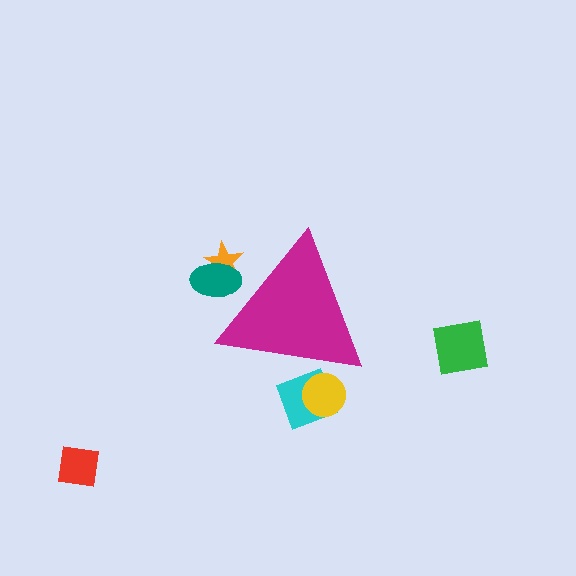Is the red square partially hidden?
No, the red square is fully visible.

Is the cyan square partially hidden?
Yes, the cyan square is partially hidden behind the magenta triangle.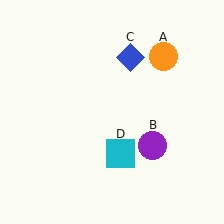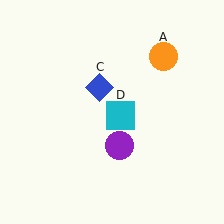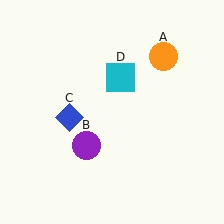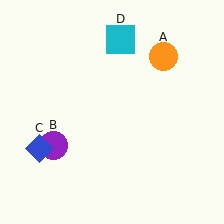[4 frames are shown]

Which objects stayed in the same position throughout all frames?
Orange circle (object A) remained stationary.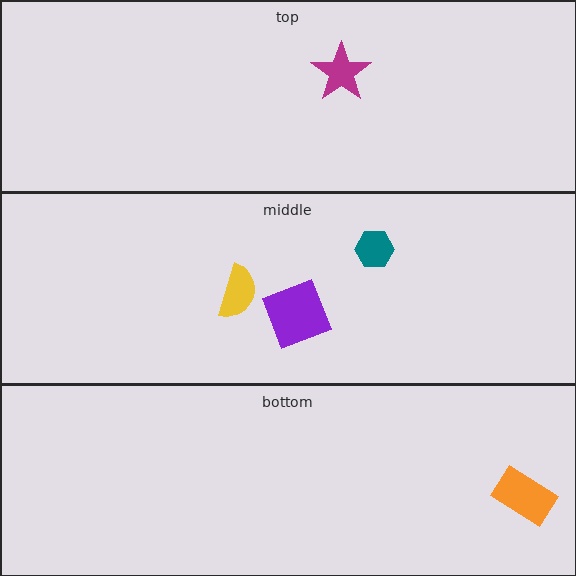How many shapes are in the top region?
1.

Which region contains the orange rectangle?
The bottom region.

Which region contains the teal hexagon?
The middle region.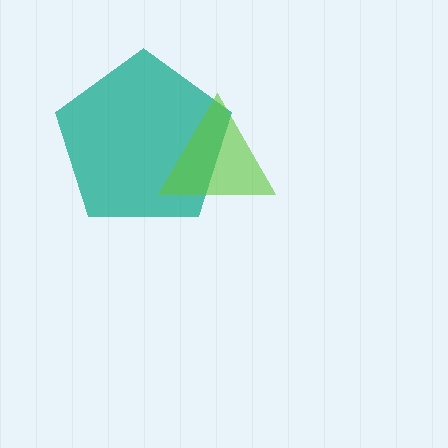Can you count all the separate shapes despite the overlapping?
Yes, there are 2 separate shapes.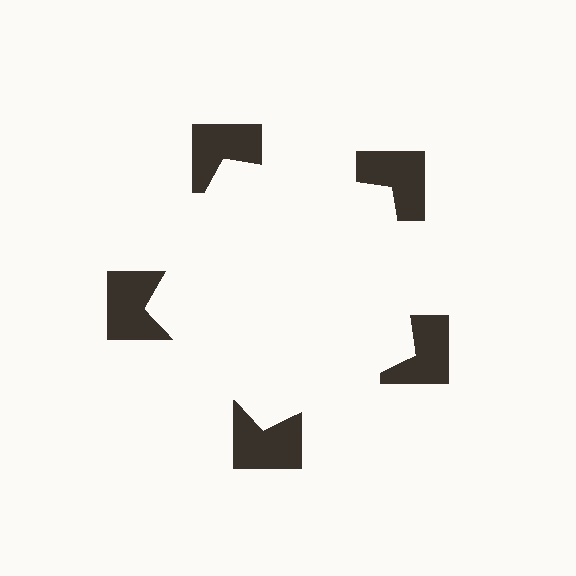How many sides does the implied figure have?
5 sides.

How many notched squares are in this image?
There are 5 — one at each vertex of the illusory pentagon.